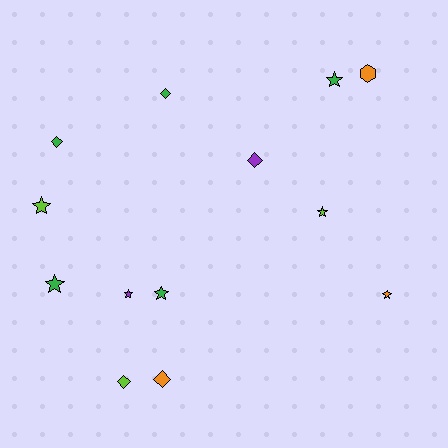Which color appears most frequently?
Green, with 5 objects.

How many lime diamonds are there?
There is 1 lime diamond.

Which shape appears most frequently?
Star, with 7 objects.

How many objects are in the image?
There are 13 objects.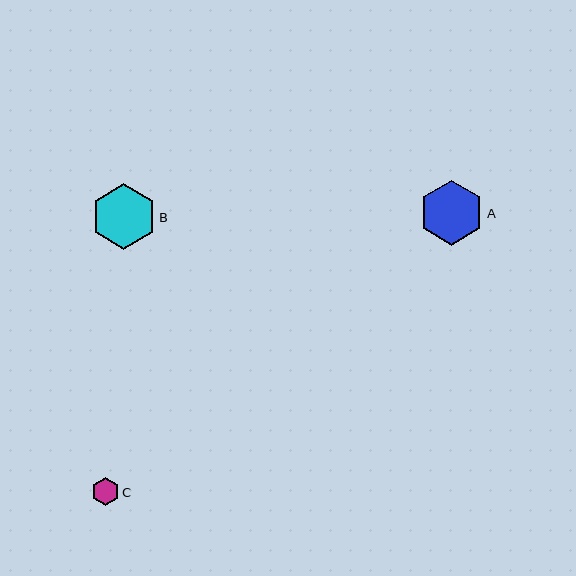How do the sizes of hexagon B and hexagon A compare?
Hexagon B and hexagon A are approximately the same size.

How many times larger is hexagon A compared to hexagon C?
Hexagon A is approximately 2.3 times the size of hexagon C.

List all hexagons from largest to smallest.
From largest to smallest: B, A, C.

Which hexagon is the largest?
Hexagon B is the largest with a size of approximately 65 pixels.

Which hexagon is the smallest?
Hexagon C is the smallest with a size of approximately 28 pixels.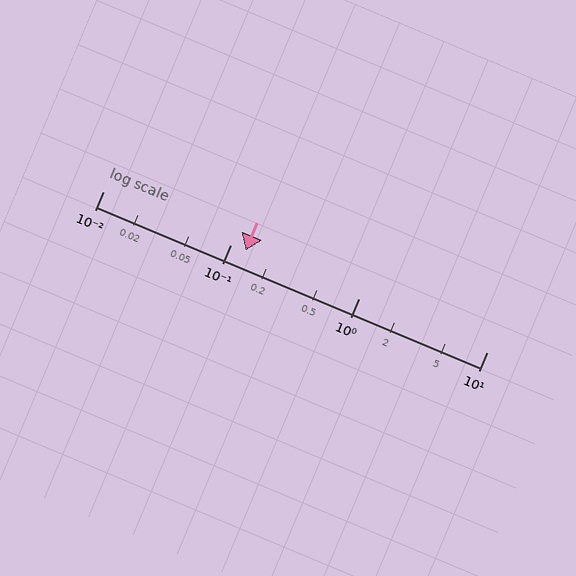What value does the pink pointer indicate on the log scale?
The pointer indicates approximately 0.13.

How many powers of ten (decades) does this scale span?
The scale spans 3 decades, from 0.01 to 10.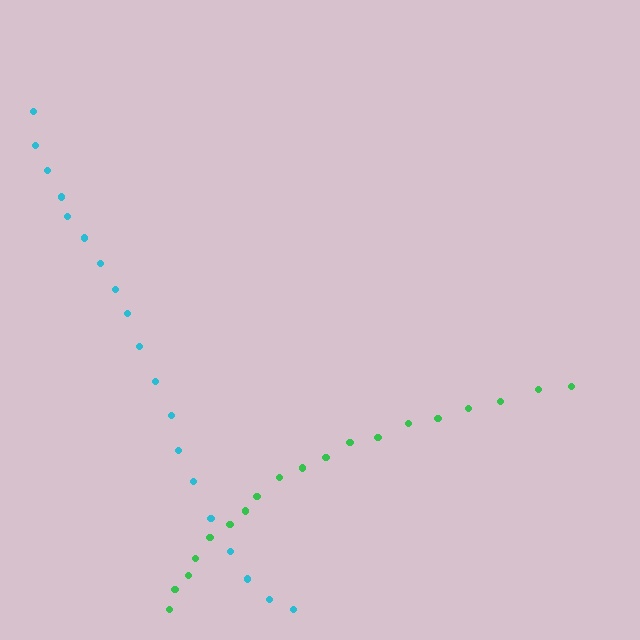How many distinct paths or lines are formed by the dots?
There are 2 distinct paths.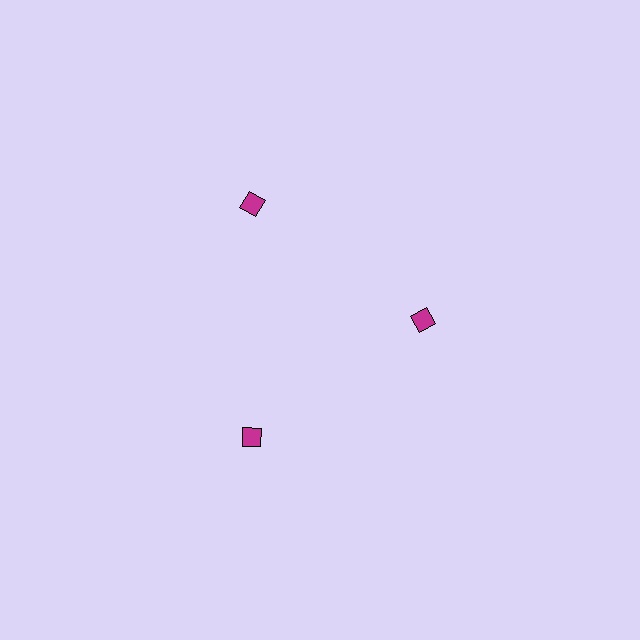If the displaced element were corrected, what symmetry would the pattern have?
It would have 3-fold rotational symmetry — the pattern would map onto itself every 120 degrees.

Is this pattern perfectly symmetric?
No. The 3 magenta diamonds are arranged in a ring, but one element near the 3 o'clock position is pulled inward toward the center, breaking the 3-fold rotational symmetry.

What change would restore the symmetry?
The symmetry would be restored by moving it outward, back onto the ring so that all 3 diamonds sit at equal angles and equal distance from the center.